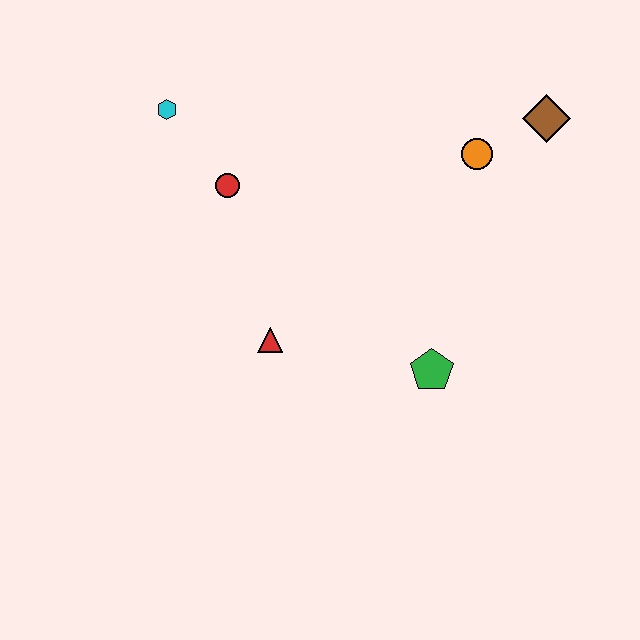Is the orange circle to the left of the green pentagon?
No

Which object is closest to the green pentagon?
The red triangle is closest to the green pentagon.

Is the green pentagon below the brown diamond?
Yes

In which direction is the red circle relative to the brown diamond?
The red circle is to the left of the brown diamond.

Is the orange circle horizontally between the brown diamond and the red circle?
Yes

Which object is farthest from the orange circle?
The cyan hexagon is farthest from the orange circle.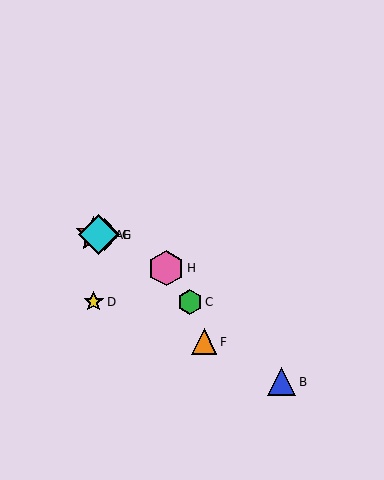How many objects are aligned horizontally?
3 objects (A, E, G) are aligned horizontally.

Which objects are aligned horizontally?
Objects A, E, G are aligned horizontally.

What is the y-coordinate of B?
Object B is at y≈382.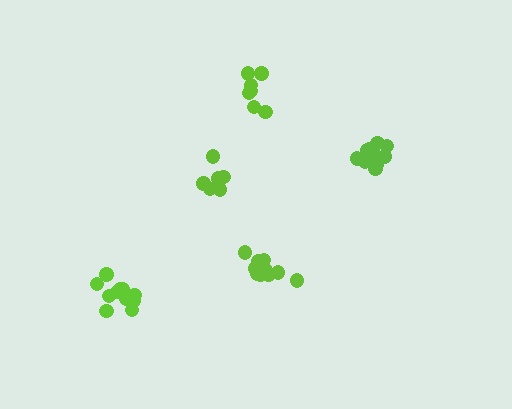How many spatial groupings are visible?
There are 5 spatial groupings.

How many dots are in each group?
Group 1: 11 dots, Group 2: 7 dots, Group 3: 12 dots, Group 4: 12 dots, Group 5: 6 dots (48 total).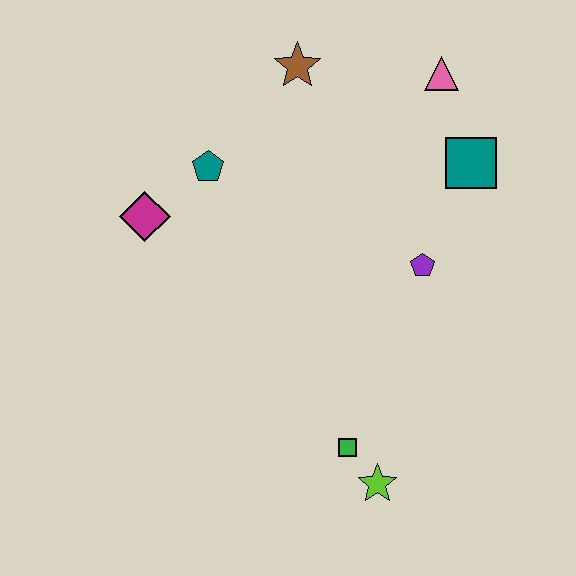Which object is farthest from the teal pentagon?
The lime star is farthest from the teal pentagon.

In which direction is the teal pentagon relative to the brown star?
The teal pentagon is below the brown star.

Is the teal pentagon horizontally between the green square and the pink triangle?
No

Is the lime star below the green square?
Yes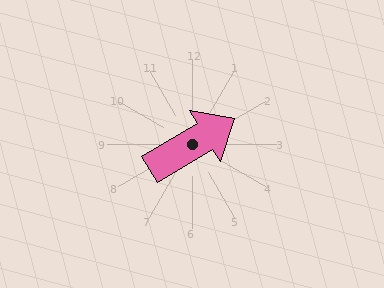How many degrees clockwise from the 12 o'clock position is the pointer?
Approximately 59 degrees.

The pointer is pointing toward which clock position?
Roughly 2 o'clock.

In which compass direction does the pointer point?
Northeast.